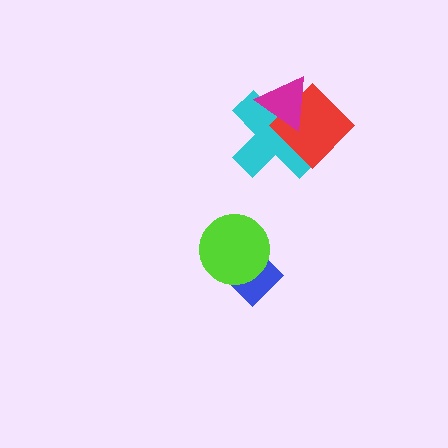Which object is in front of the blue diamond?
The lime circle is in front of the blue diamond.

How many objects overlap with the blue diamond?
1 object overlaps with the blue diamond.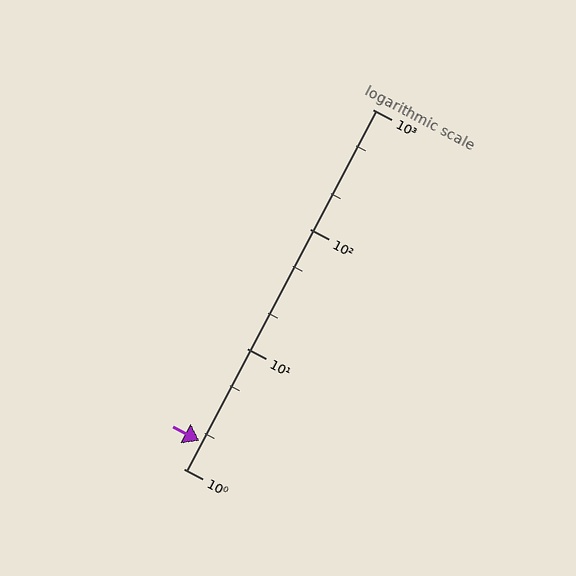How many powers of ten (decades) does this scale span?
The scale spans 3 decades, from 1 to 1000.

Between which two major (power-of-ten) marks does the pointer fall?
The pointer is between 1 and 10.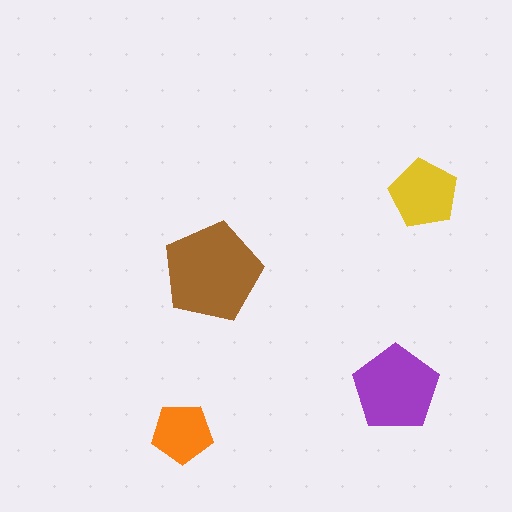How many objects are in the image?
There are 4 objects in the image.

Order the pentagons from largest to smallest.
the brown one, the purple one, the yellow one, the orange one.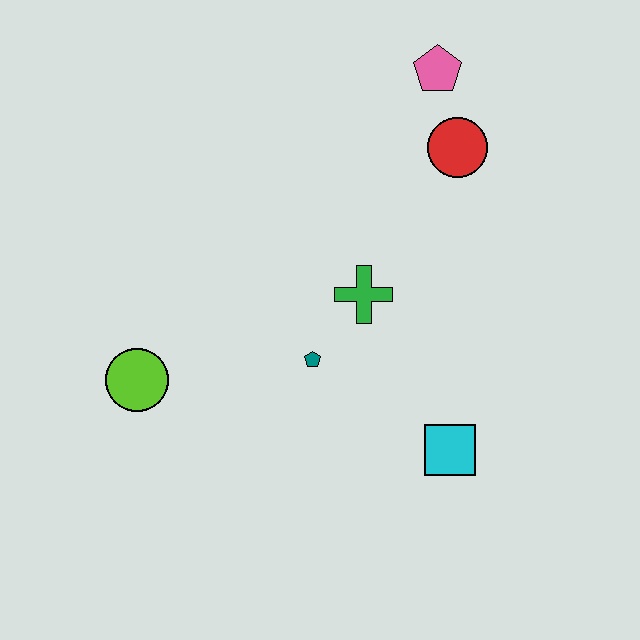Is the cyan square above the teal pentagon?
No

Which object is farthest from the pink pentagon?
The lime circle is farthest from the pink pentagon.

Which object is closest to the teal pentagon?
The green cross is closest to the teal pentagon.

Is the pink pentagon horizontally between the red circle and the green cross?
Yes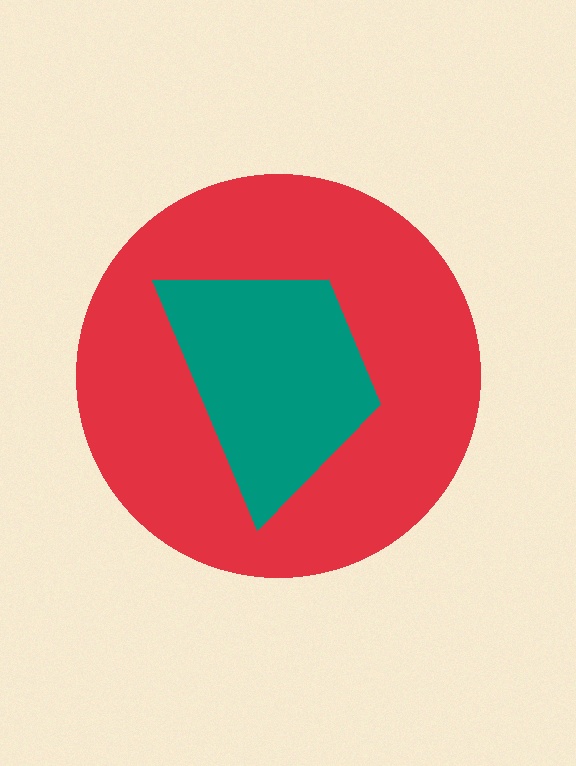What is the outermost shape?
The red circle.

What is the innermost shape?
The teal trapezoid.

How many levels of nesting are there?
2.